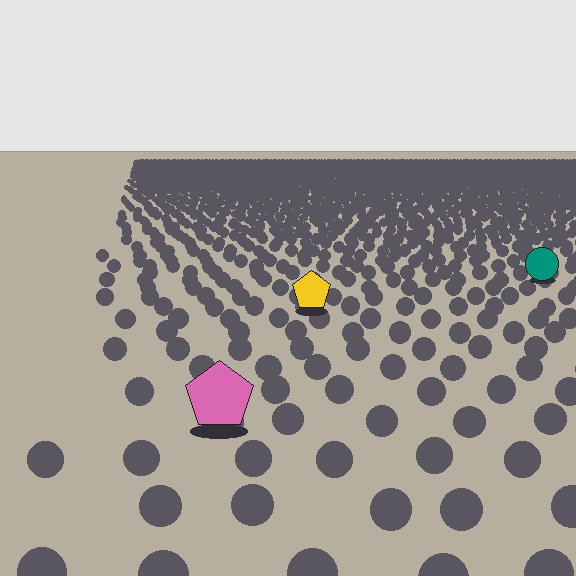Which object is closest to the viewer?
The pink pentagon is closest. The texture marks near it are larger and more spread out.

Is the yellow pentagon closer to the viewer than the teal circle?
Yes. The yellow pentagon is closer — you can tell from the texture gradient: the ground texture is coarser near it.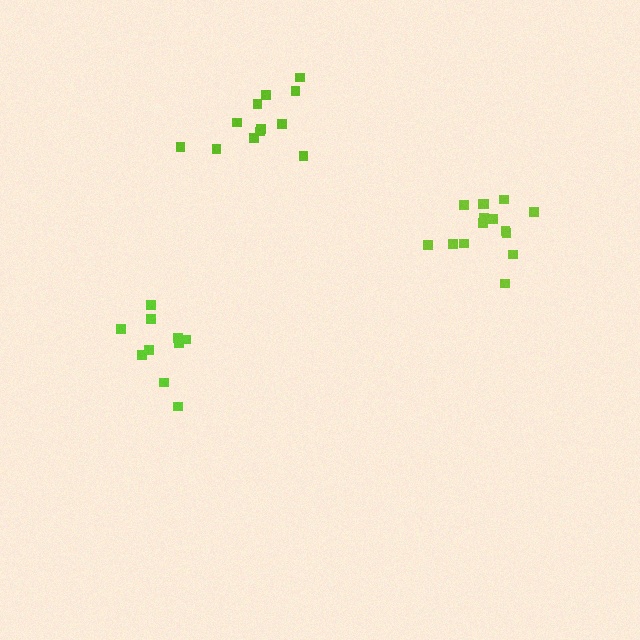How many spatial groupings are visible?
There are 3 spatial groupings.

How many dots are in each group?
Group 1: 13 dots, Group 2: 15 dots, Group 3: 10 dots (38 total).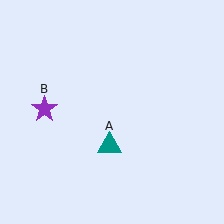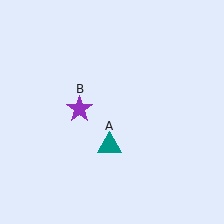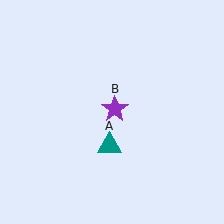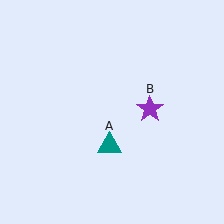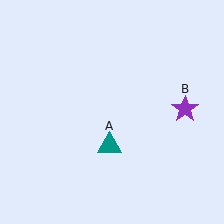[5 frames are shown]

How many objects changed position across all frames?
1 object changed position: purple star (object B).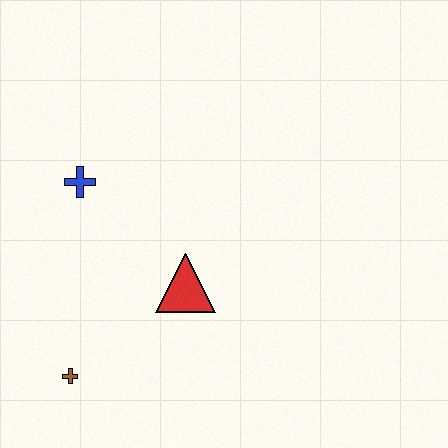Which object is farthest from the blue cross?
The brown cross is farthest from the blue cross.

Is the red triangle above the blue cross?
No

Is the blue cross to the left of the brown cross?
No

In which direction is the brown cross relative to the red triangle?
The brown cross is to the left of the red triangle.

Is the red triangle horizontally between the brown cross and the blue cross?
No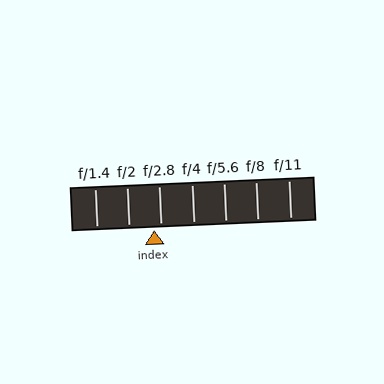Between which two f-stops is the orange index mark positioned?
The index mark is between f/2 and f/2.8.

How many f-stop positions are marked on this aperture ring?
There are 7 f-stop positions marked.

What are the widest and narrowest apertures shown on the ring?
The widest aperture shown is f/1.4 and the narrowest is f/11.